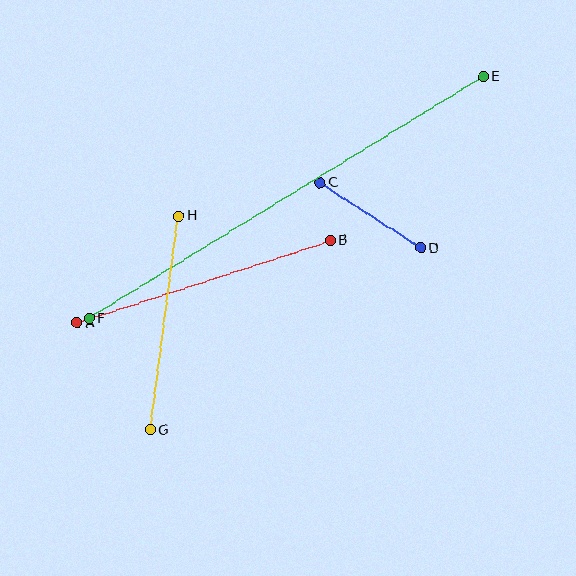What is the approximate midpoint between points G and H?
The midpoint is at approximately (164, 323) pixels.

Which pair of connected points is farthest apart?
Points E and F are farthest apart.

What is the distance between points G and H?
The distance is approximately 216 pixels.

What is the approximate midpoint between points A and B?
The midpoint is at approximately (204, 282) pixels.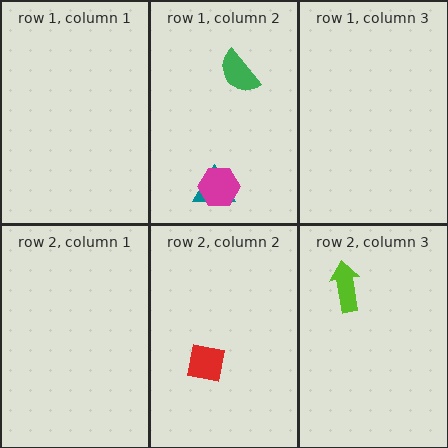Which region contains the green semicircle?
The row 1, column 2 region.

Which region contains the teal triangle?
The row 1, column 2 region.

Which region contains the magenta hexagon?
The row 1, column 2 region.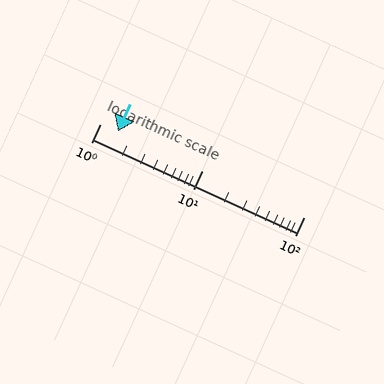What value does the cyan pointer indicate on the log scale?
The pointer indicates approximately 1.5.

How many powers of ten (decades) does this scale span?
The scale spans 2 decades, from 1 to 100.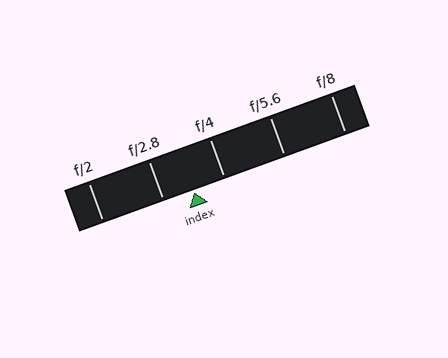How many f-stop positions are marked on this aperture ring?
There are 5 f-stop positions marked.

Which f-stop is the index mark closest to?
The index mark is closest to f/2.8.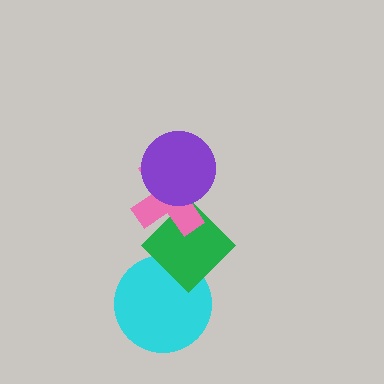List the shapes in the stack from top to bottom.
From top to bottom: the purple circle, the pink cross, the green diamond, the cyan circle.